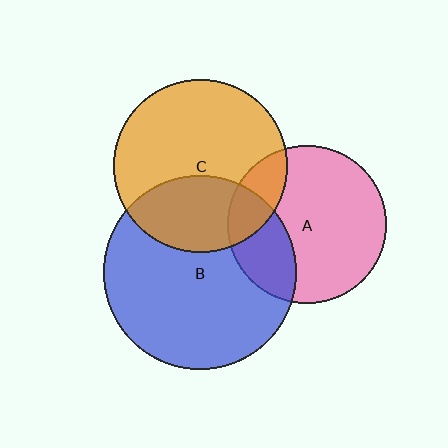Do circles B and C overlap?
Yes.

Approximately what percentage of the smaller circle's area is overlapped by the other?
Approximately 35%.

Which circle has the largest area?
Circle B (blue).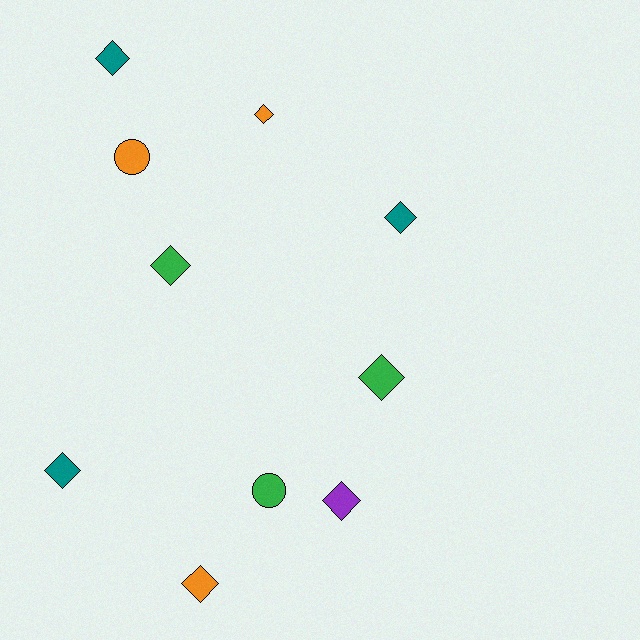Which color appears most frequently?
Teal, with 3 objects.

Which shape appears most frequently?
Diamond, with 8 objects.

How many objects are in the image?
There are 10 objects.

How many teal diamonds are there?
There are 3 teal diamonds.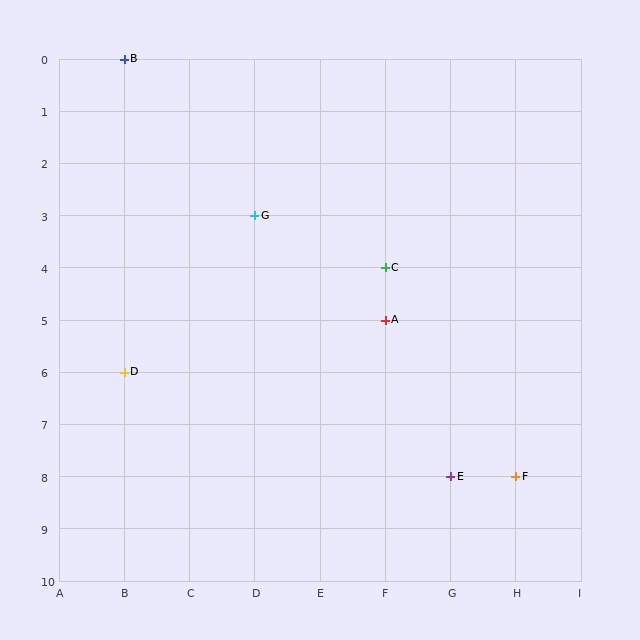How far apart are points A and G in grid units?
Points A and G are 2 columns and 2 rows apart (about 2.8 grid units diagonally).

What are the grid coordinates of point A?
Point A is at grid coordinates (F, 5).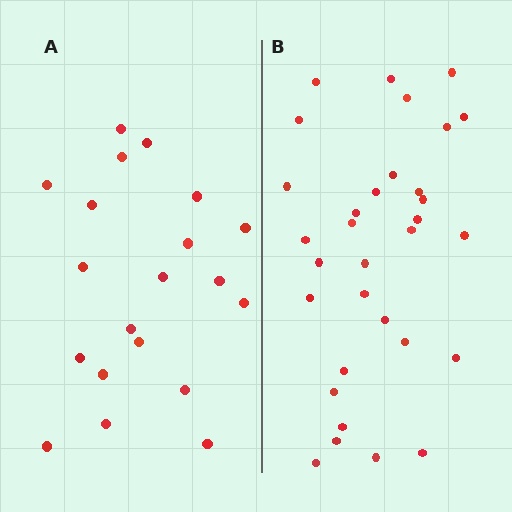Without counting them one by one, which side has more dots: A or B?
Region B (the right region) has more dots.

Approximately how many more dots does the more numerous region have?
Region B has roughly 12 or so more dots than region A.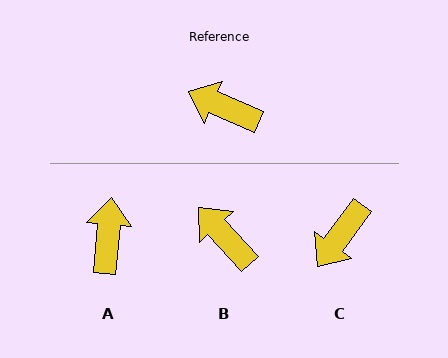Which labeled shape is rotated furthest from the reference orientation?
C, about 77 degrees away.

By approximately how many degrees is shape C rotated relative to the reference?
Approximately 77 degrees counter-clockwise.